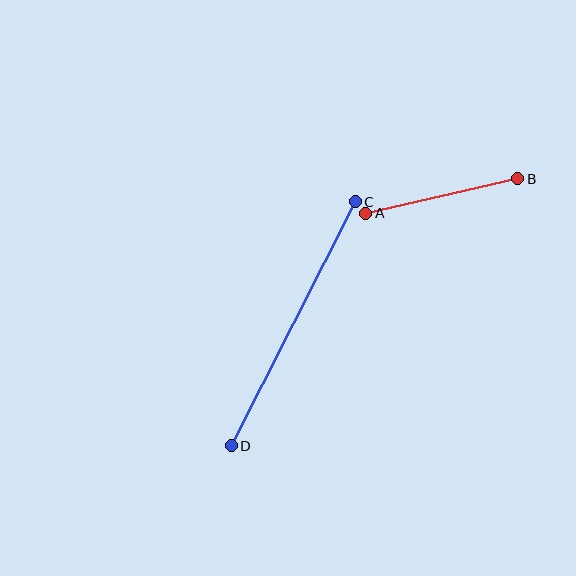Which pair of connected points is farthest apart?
Points C and D are farthest apart.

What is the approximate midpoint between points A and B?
The midpoint is at approximately (442, 196) pixels.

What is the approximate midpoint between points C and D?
The midpoint is at approximately (293, 324) pixels.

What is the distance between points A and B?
The distance is approximately 156 pixels.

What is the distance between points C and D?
The distance is approximately 274 pixels.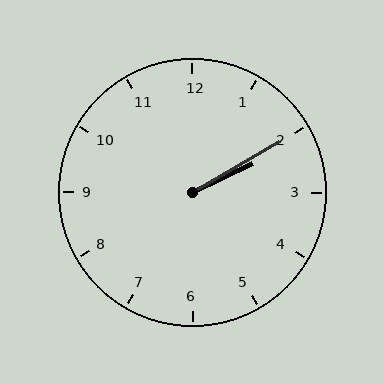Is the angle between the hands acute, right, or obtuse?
It is acute.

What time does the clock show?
2:10.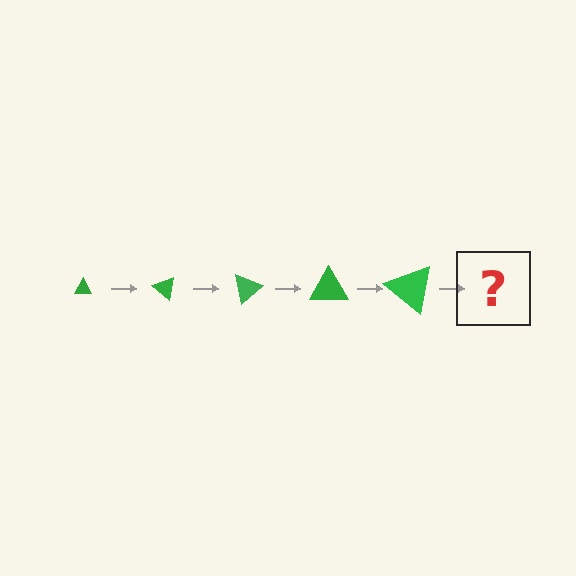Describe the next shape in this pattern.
It should be a triangle, larger than the previous one and rotated 200 degrees from the start.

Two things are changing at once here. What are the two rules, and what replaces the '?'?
The two rules are that the triangle grows larger each step and it rotates 40 degrees each step. The '?' should be a triangle, larger than the previous one and rotated 200 degrees from the start.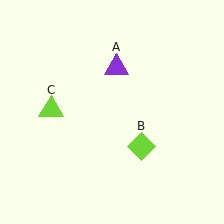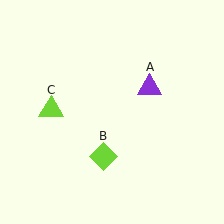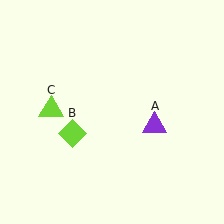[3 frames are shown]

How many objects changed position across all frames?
2 objects changed position: purple triangle (object A), lime diamond (object B).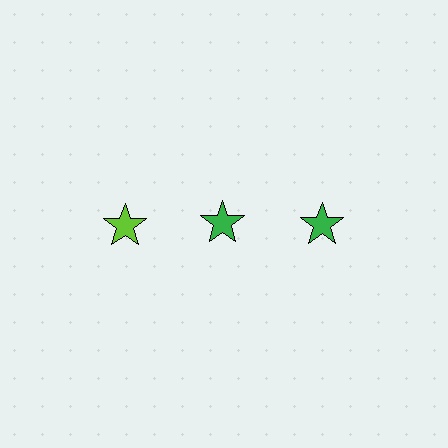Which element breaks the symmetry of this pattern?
The lime star in the top row, leftmost column breaks the symmetry. All other shapes are green stars.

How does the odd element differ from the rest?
It has a different color: lime instead of green.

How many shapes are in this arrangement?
There are 3 shapes arranged in a grid pattern.